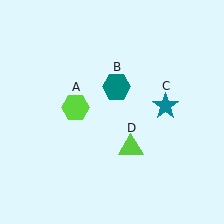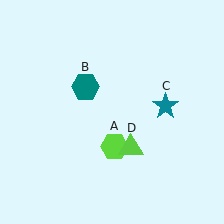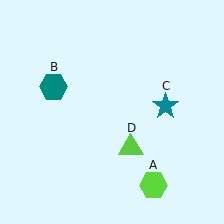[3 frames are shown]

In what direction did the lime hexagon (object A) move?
The lime hexagon (object A) moved down and to the right.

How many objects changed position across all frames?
2 objects changed position: lime hexagon (object A), teal hexagon (object B).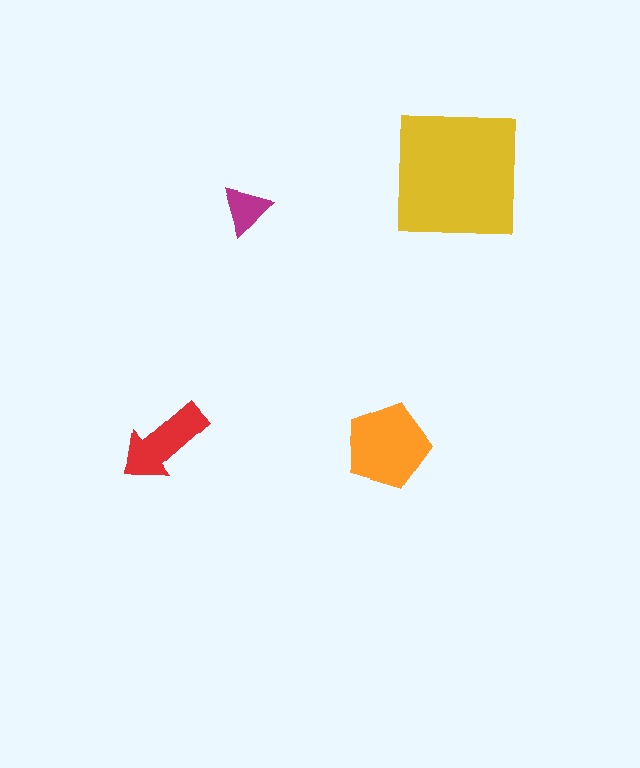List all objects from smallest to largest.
The magenta triangle, the red arrow, the orange pentagon, the yellow square.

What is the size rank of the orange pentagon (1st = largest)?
2nd.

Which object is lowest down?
The red arrow is bottommost.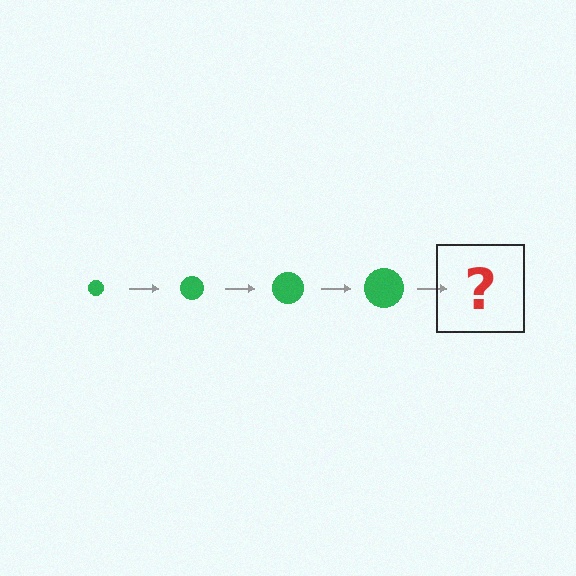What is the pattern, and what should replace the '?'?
The pattern is that the circle gets progressively larger each step. The '?' should be a green circle, larger than the previous one.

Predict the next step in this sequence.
The next step is a green circle, larger than the previous one.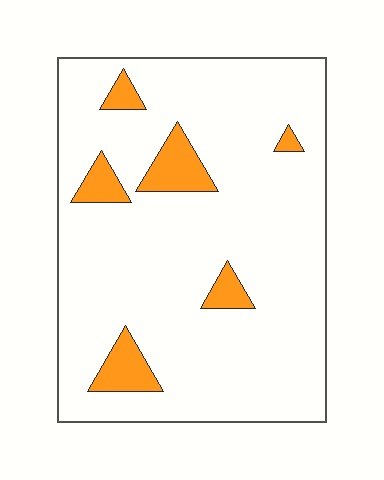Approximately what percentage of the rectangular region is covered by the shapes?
Approximately 10%.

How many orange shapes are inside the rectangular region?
6.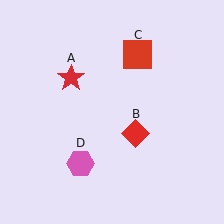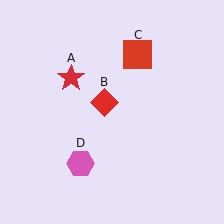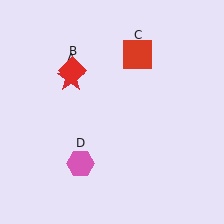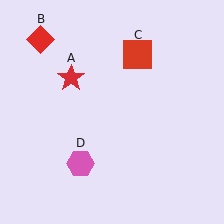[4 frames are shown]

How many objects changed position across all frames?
1 object changed position: red diamond (object B).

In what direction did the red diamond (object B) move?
The red diamond (object B) moved up and to the left.